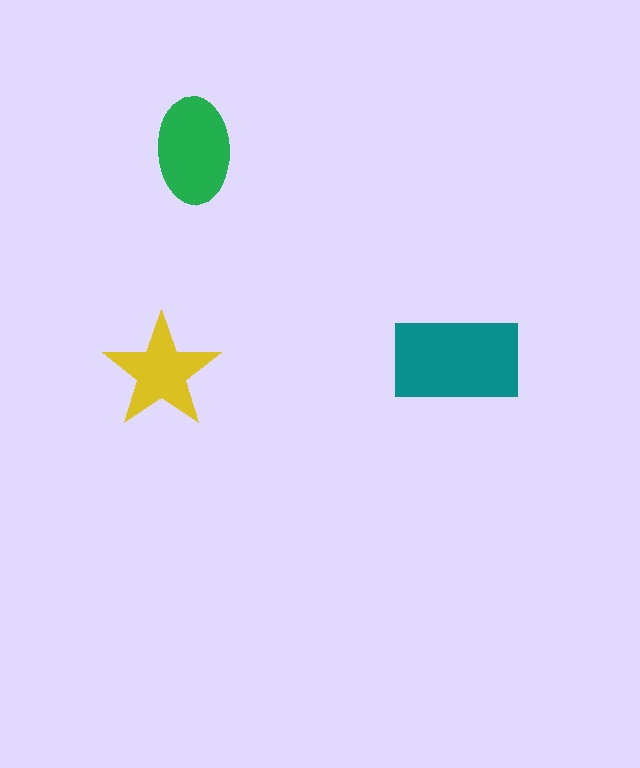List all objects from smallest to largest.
The yellow star, the green ellipse, the teal rectangle.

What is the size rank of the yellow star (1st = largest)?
3rd.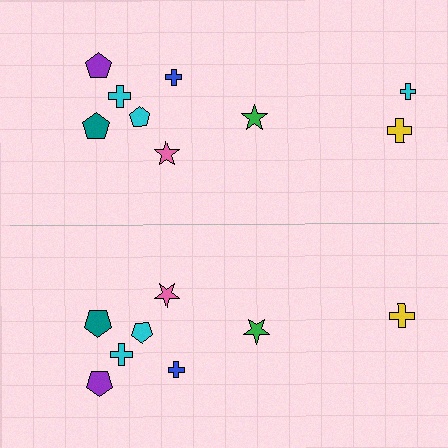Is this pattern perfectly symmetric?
No, the pattern is not perfectly symmetric. A cyan cross is missing from the bottom side.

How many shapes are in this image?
There are 17 shapes in this image.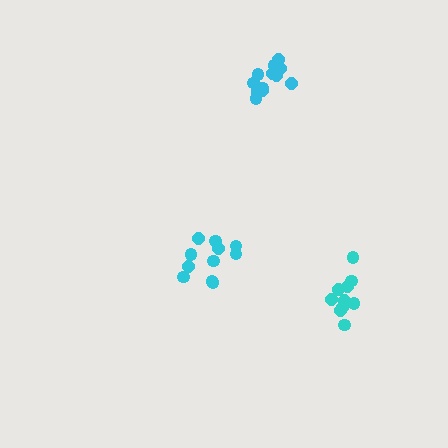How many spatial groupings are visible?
There are 3 spatial groupings.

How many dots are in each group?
Group 1: 11 dots, Group 2: 12 dots, Group 3: 10 dots (33 total).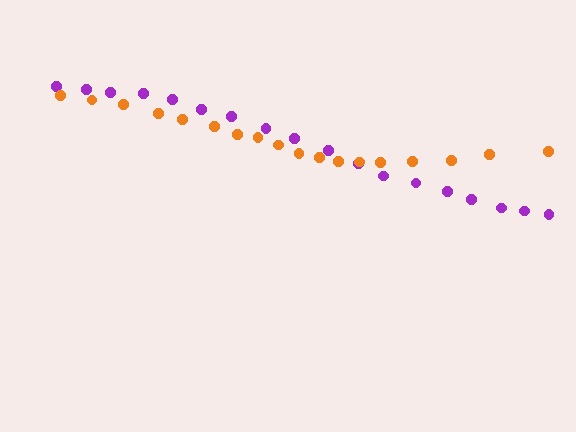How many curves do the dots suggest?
There are 2 distinct paths.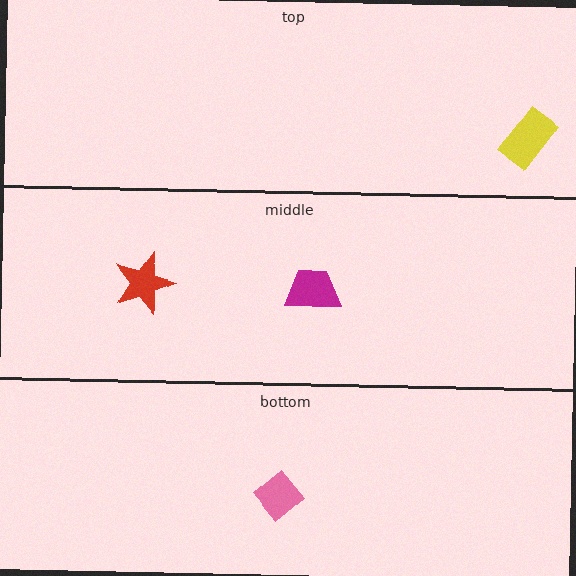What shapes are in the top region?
The yellow rectangle.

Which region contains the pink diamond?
The bottom region.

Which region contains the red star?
The middle region.